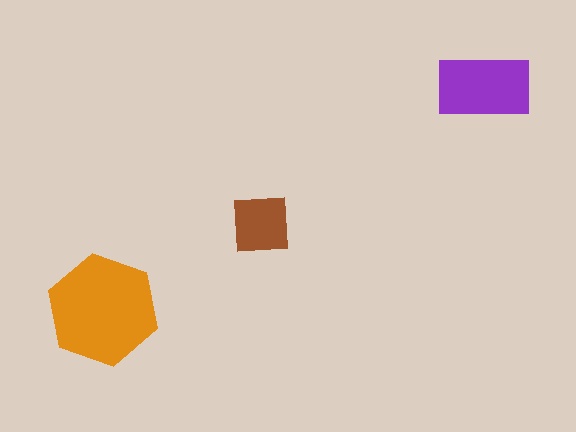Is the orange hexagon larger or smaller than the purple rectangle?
Larger.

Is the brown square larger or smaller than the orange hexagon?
Smaller.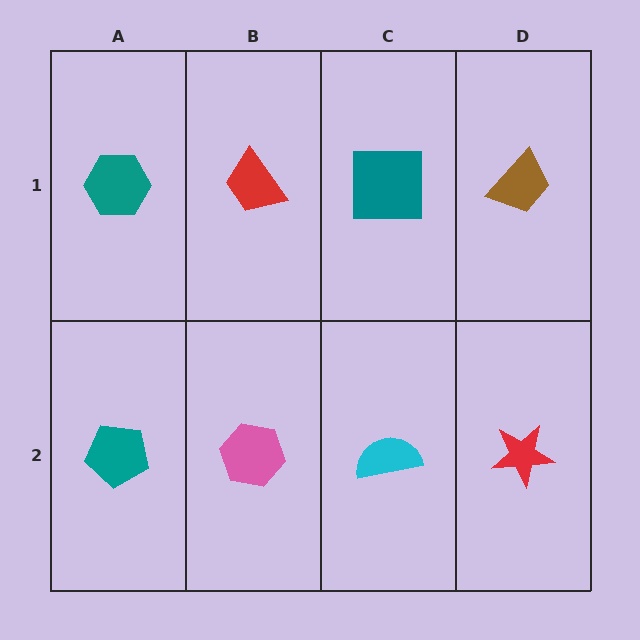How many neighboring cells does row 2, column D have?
2.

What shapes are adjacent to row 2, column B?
A red trapezoid (row 1, column B), a teal pentagon (row 2, column A), a cyan semicircle (row 2, column C).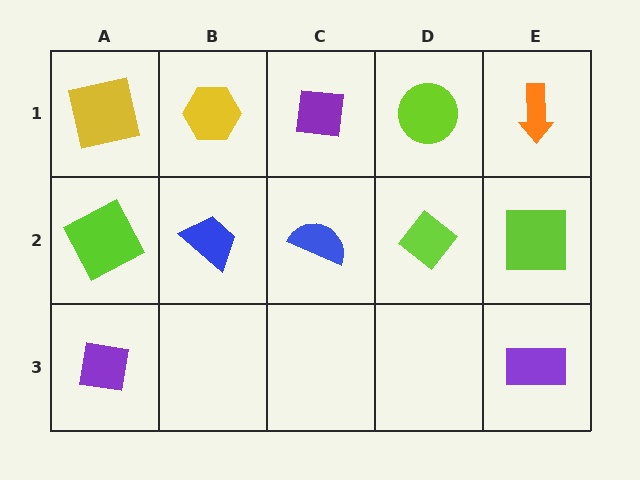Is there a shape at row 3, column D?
No, that cell is empty.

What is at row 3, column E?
A purple rectangle.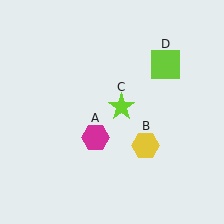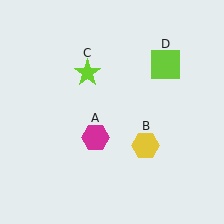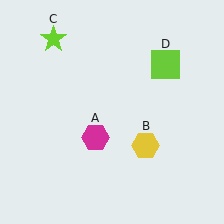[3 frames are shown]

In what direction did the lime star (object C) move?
The lime star (object C) moved up and to the left.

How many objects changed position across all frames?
1 object changed position: lime star (object C).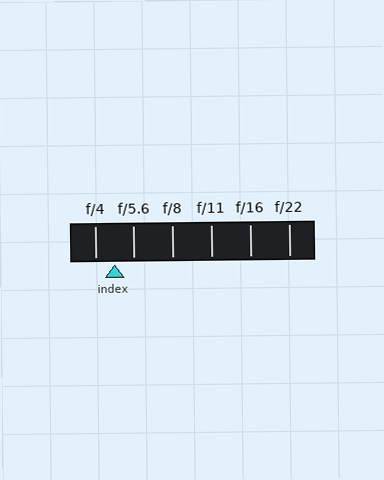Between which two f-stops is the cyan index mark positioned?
The index mark is between f/4 and f/5.6.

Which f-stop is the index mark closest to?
The index mark is closest to f/5.6.